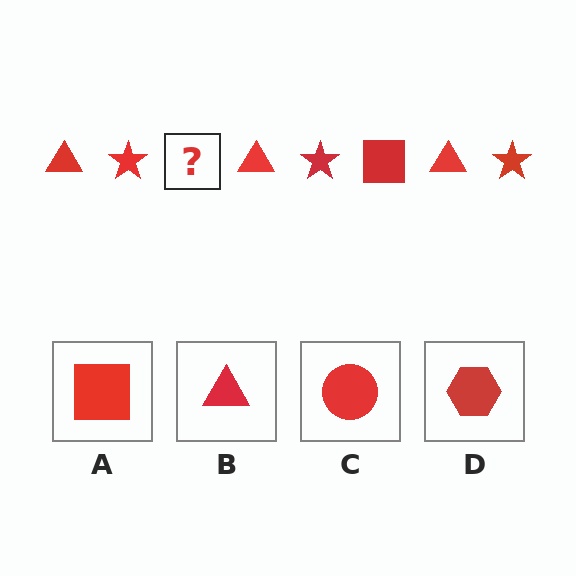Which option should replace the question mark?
Option A.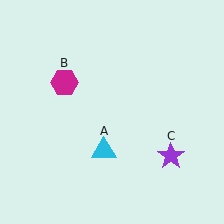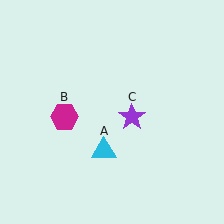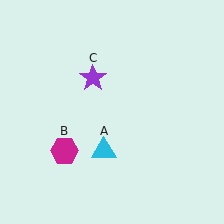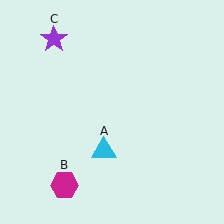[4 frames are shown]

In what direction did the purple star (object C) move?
The purple star (object C) moved up and to the left.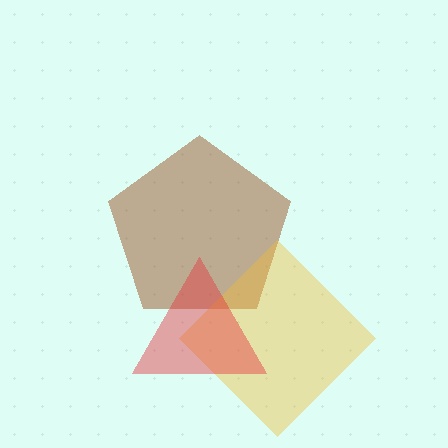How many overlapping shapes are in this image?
There are 3 overlapping shapes in the image.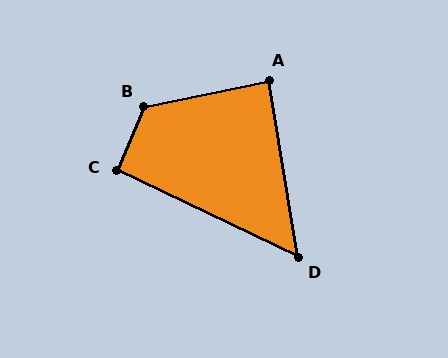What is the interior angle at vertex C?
Approximately 92 degrees (approximately right).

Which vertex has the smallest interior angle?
D, at approximately 55 degrees.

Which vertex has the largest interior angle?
B, at approximately 125 degrees.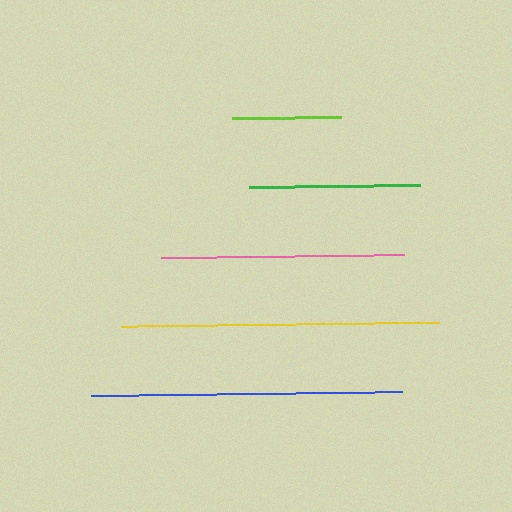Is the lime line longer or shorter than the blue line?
The blue line is longer than the lime line.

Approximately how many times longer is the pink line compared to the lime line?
The pink line is approximately 2.2 times the length of the lime line.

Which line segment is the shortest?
The lime line is the shortest at approximately 109 pixels.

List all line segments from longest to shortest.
From longest to shortest: yellow, blue, pink, green, lime.